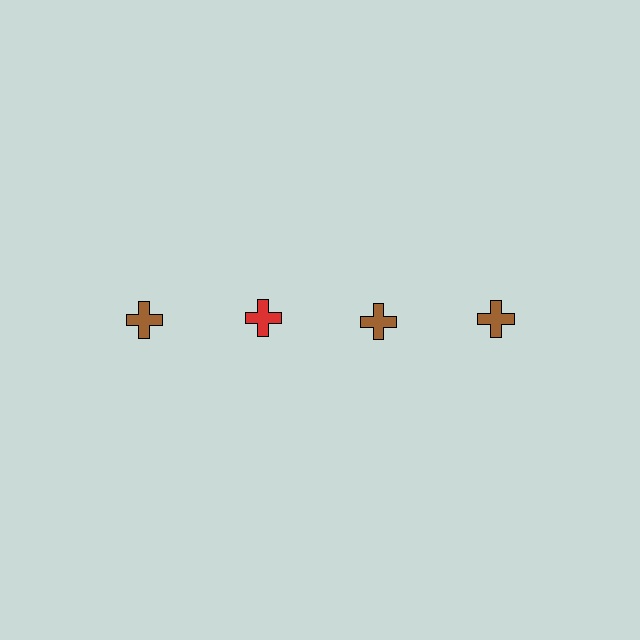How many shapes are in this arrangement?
There are 4 shapes arranged in a grid pattern.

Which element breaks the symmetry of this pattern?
The red cross in the top row, second from left column breaks the symmetry. All other shapes are brown crosses.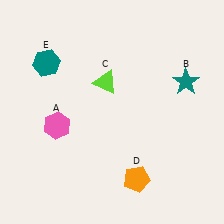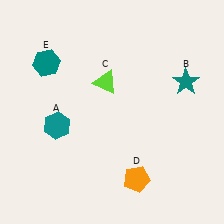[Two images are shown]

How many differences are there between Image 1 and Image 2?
There is 1 difference between the two images.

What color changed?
The hexagon (A) changed from pink in Image 1 to teal in Image 2.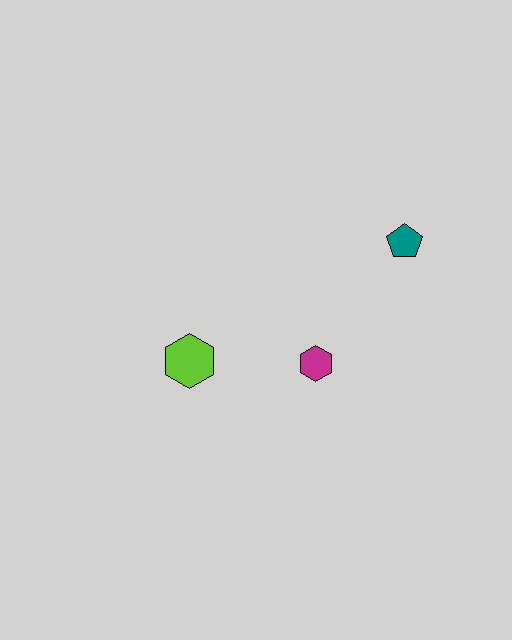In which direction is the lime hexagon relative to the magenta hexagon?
The lime hexagon is to the left of the magenta hexagon.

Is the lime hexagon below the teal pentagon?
Yes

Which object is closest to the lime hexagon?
The magenta hexagon is closest to the lime hexagon.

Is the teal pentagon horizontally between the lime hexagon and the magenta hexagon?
No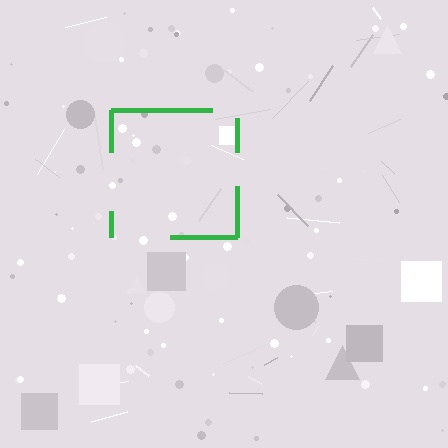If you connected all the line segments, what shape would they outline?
They would outline a square.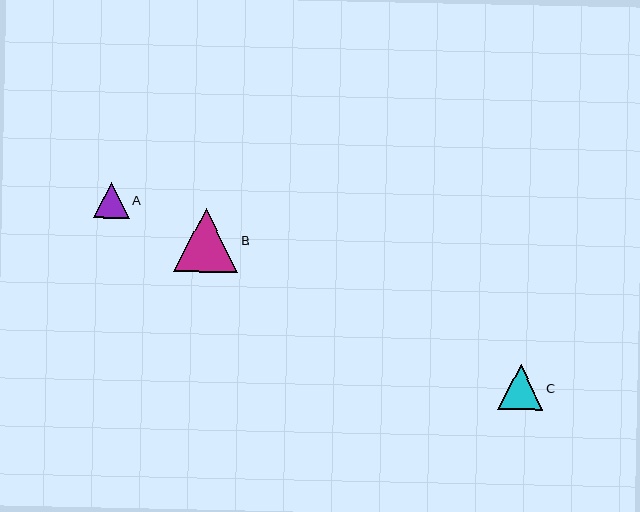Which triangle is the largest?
Triangle B is the largest with a size of approximately 65 pixels.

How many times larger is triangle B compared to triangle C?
Triangle B is approximately 1.4 times the size of triangle C.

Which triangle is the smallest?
Triangle A is the smallest with a size of approximately 36 pixels.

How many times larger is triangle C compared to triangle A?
Triangle C is approximately 1.3 times the size of triangle A.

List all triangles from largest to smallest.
From largest to smallest: B, C, A.